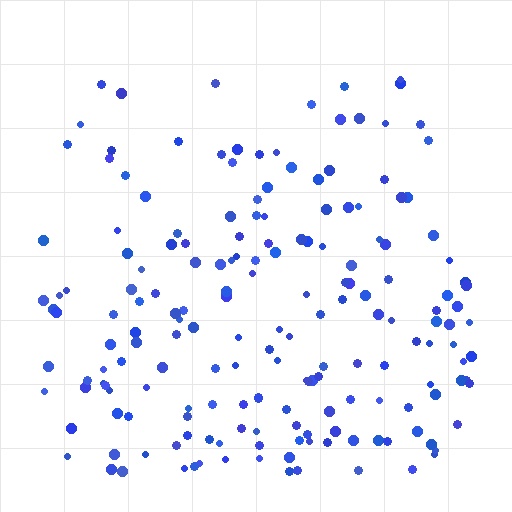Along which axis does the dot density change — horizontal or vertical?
Vertical.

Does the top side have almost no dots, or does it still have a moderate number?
Still a moderate number, just noticeably fewer than the bottom.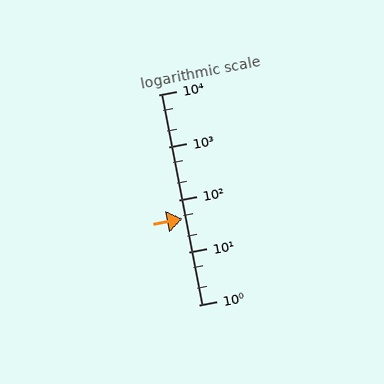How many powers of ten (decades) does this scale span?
The scale spans 4 decades, from 1 to 10000.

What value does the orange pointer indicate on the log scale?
The pointer indicates approximately 43.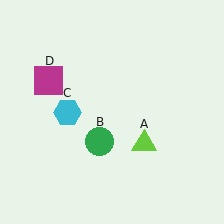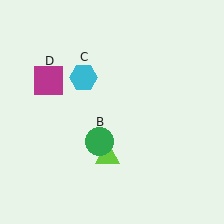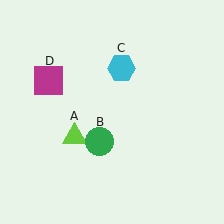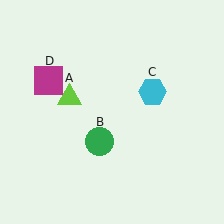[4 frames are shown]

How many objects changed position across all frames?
2 objects changed position: lime triangle (object A), cyan hexagon (object C).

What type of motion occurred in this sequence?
The lime triangle (object A), cyan hexagon (object C) rotated clockwise around the center of the scene.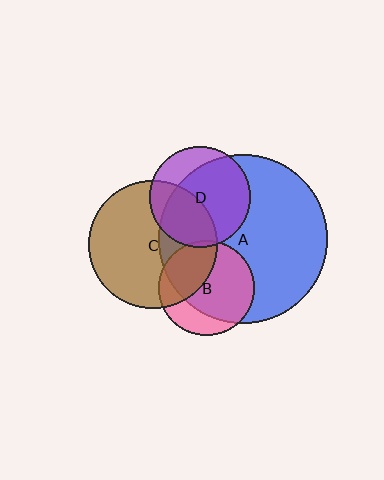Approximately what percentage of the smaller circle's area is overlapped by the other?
Approximately 35%.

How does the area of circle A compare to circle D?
Approximately 2.8 times.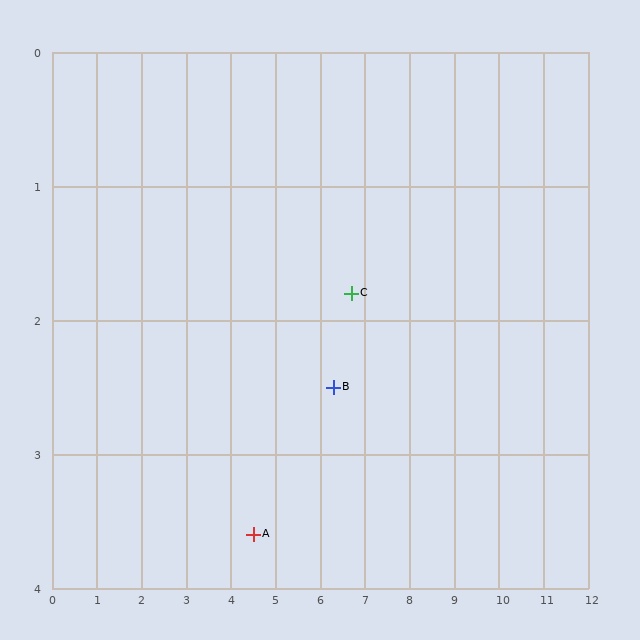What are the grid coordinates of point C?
Point C is at approximately (6.7, 1.8).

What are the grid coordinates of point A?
Point A is at approximately (4.5, 3.6).